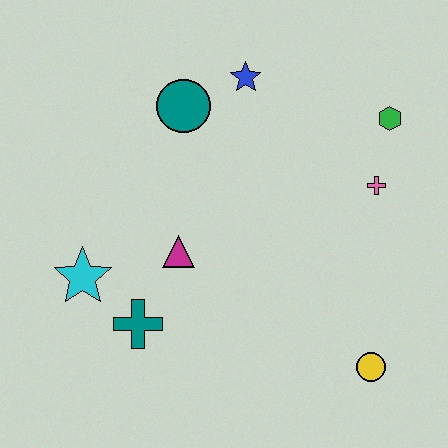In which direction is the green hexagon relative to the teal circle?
The green hexagon is to the right of the teal circle.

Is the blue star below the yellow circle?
No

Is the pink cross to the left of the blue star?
No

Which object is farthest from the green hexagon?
The cyan star is farthest from the green hexagon.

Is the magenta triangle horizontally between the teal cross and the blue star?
Yes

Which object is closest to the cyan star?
The teal cross is closest to the cyan star.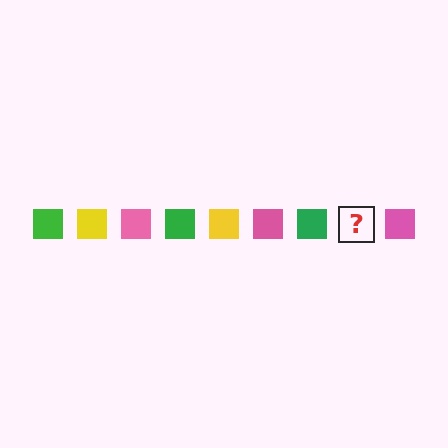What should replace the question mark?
The question mark should be replaced with a yellow square.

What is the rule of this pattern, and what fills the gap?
The rule is that the pattern cycles through green, yellow, pink squares. The gap should be filled with a yellow square.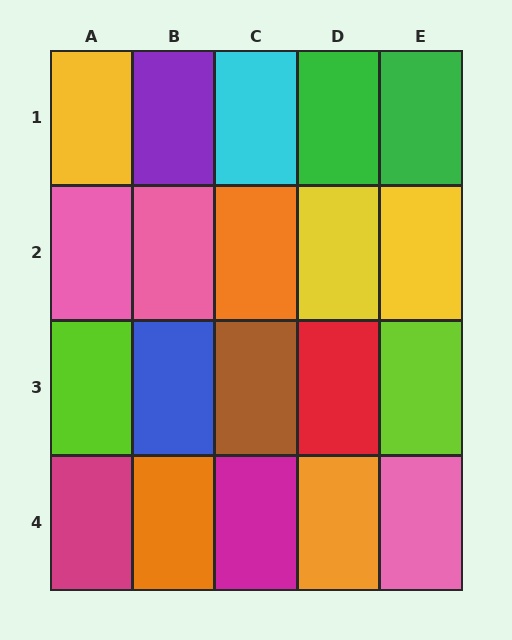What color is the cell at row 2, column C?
Orange.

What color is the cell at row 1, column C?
Cyan.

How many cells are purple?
1 cell is purple.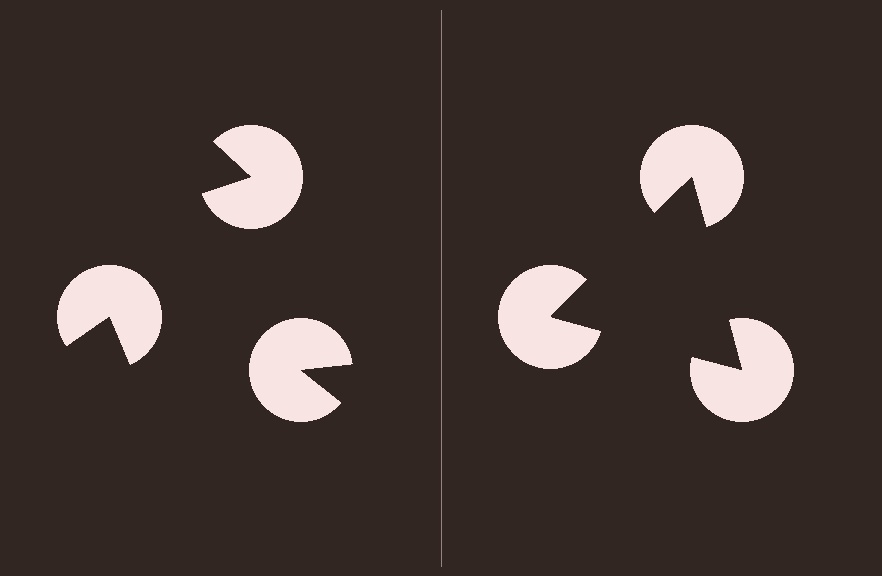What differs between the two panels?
The pac-man discs are positioned identically on both sides; only the wedge orientations differ. On the right they align to a triangle; on the left they are misaligned.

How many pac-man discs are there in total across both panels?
6 — 3 on each side.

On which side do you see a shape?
An illusory triangle appears on the right side. On the left side the wedge cuts are rotated, so no coherent shape forms.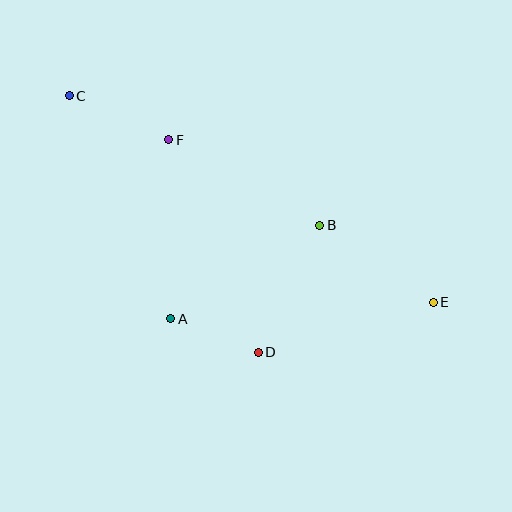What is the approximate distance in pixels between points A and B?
The distance between A and B is approximately 176 pixels.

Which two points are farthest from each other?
Points C and E are farthest from each other.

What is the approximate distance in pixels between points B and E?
The distance between B and E is approximately 137 pixels.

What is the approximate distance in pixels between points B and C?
The distance between B and C is approximately 282 pixels.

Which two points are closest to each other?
Points A and D are closest to each other.